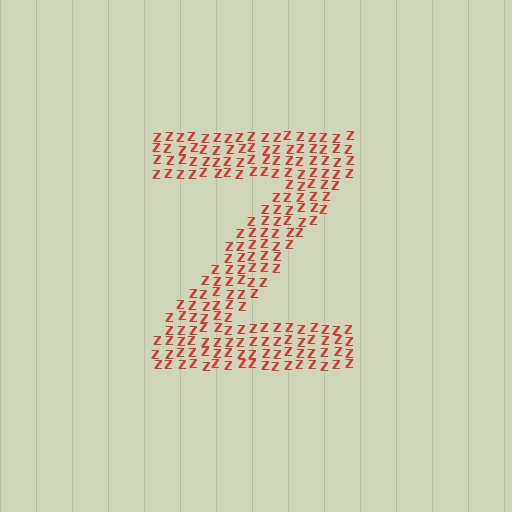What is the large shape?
The large shape is the letter Z.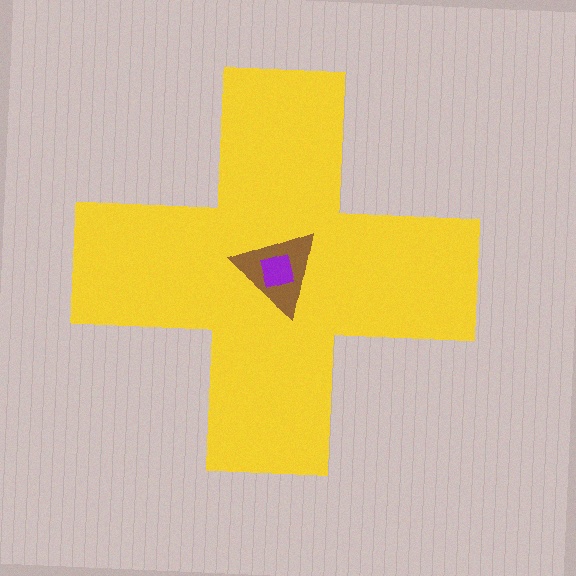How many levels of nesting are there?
3.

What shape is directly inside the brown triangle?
The purple square.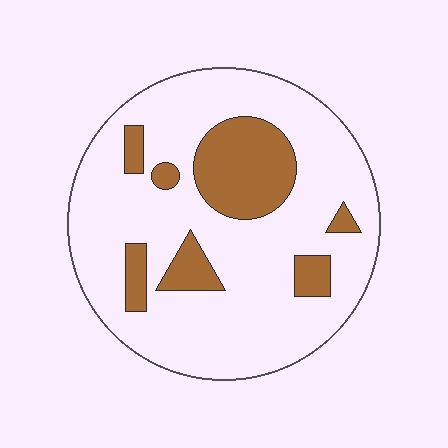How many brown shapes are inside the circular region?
7.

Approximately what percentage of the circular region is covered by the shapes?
Approximately 20%.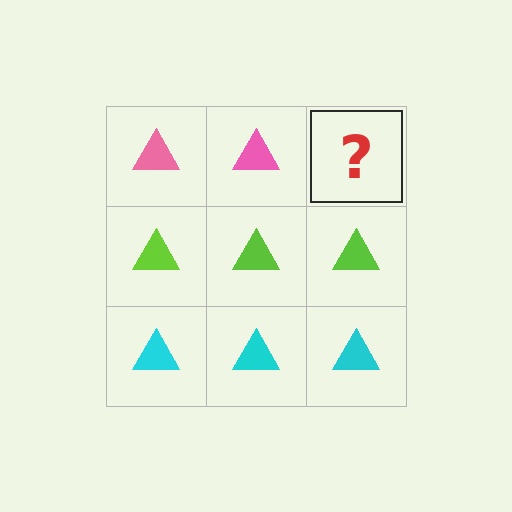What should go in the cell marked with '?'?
The missing cell should contain a pink triangle.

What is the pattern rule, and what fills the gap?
The rule is that each row has a consistent color. The gap should be filled with a pink triangle.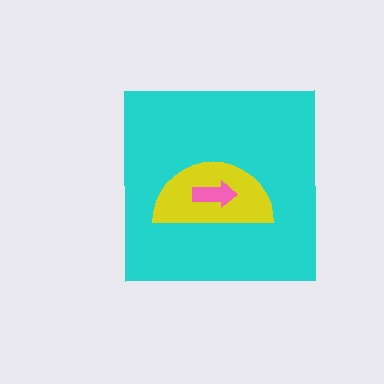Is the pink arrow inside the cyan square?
Yes.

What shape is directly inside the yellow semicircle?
The pink arrow.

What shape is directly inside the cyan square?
The yellow semicircle.